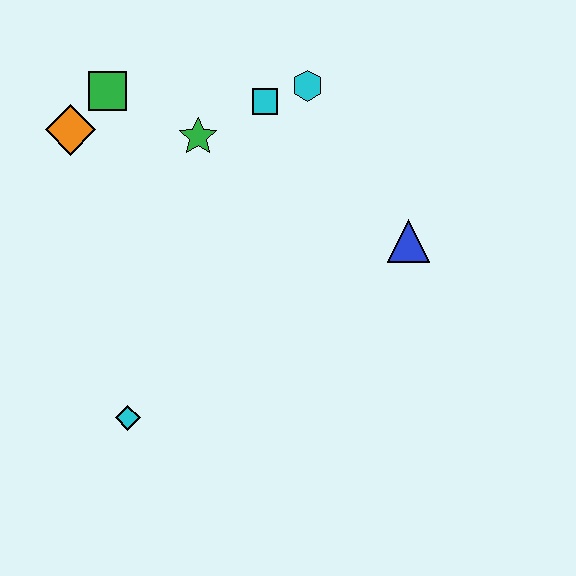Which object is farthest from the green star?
The cyan diamond is farthest from the green star.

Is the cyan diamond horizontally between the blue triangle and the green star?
No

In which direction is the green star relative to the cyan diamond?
The green star is above the cyan diamond.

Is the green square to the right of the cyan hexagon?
No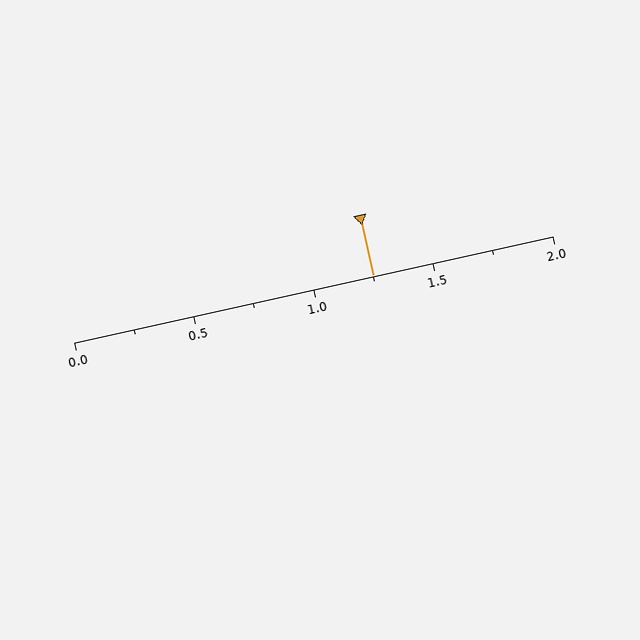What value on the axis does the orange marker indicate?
The marker indicates approximately 1.25.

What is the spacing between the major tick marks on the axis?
The major ticks are spaced 0.5 apart.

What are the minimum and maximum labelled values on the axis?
The axis runs from 0.0 to 2.0.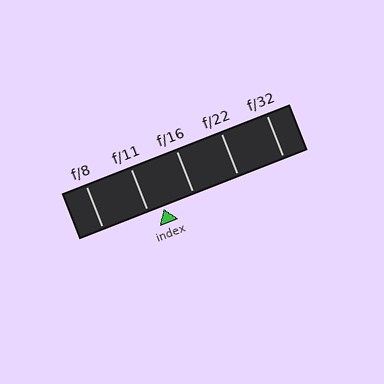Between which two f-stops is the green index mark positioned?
The index mark is between f/11 and f/16.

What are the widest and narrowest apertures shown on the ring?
The widest aperture shown is f/8 and the narrowest is f/32.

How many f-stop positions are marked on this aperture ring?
There are 5 f-stop positions marked.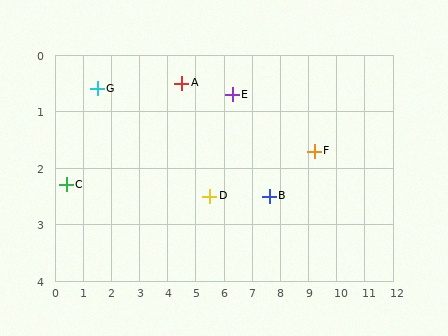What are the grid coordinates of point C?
Point C is at approximately (0.4, 2.3).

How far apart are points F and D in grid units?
Points F and D are about 3.8 grid units apart.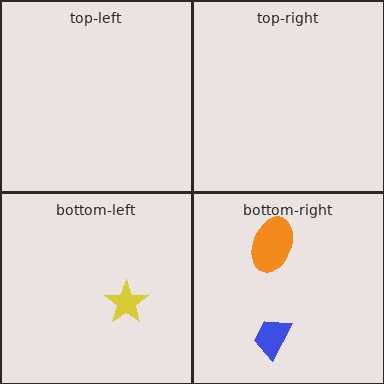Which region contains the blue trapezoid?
The bottom-right region.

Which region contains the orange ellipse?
The bottom-right region.